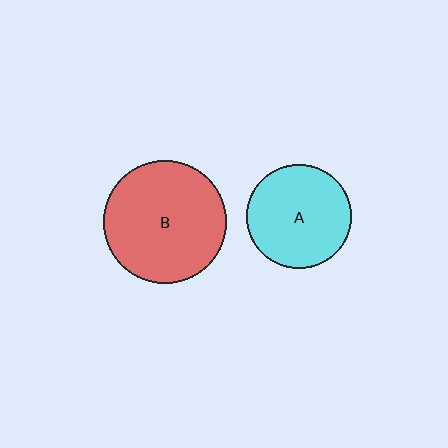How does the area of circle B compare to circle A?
Approximately 1.4 times.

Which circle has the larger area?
Circle B (red).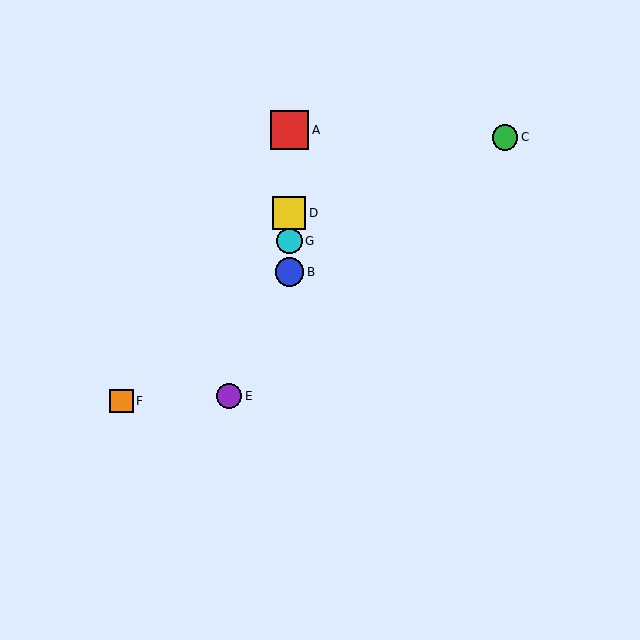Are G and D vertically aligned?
Yes, both are at x≈289.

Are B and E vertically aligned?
No, B is at x≈289 and E is at x≈229.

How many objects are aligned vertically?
4 objects (A, B, D, G) are aligned vertically.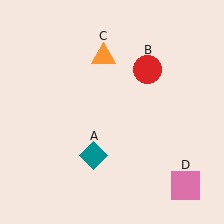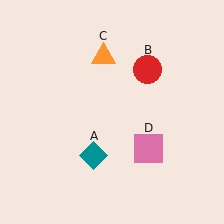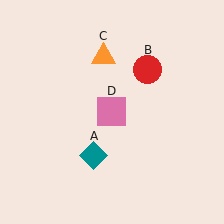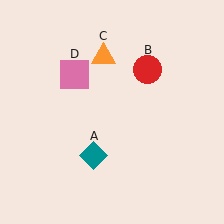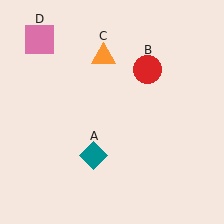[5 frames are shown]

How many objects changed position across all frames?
1 object changed position: pink square (object D).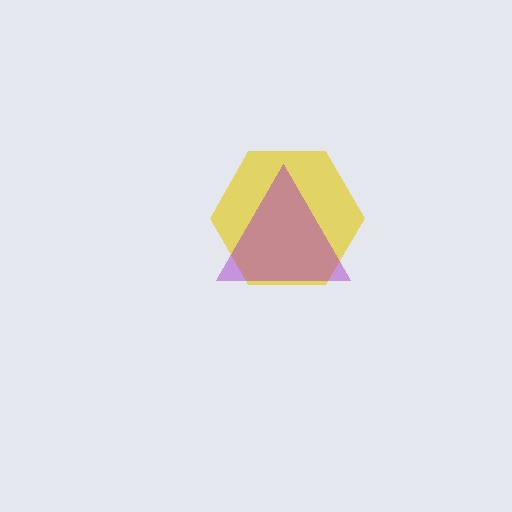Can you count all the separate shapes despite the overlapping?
Yes, there are 2 separate shapes.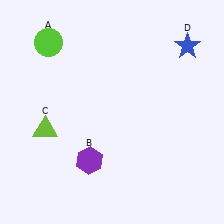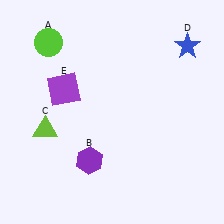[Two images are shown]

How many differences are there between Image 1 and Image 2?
There is 1 difference between the two images.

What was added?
A purple square (E) was added in Image 2.